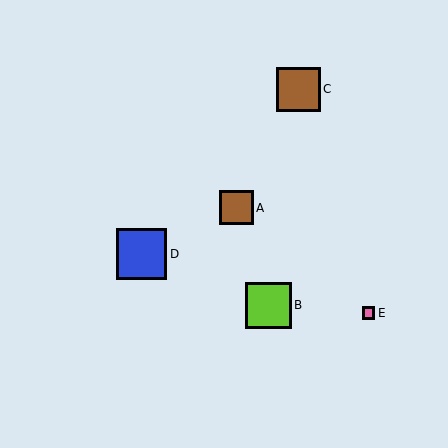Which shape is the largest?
The blue square (labeled D) is the largest.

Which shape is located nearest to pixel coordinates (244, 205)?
The brown square (labeled A) at (236, 208) is nearest to that location.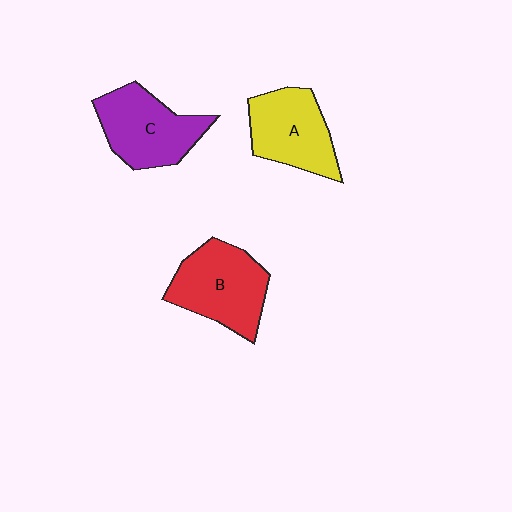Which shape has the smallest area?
Shape A (yellow).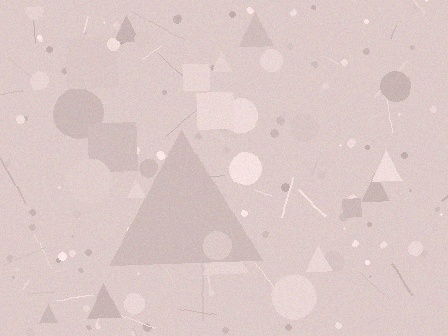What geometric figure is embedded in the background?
A triangle is embedded in the background.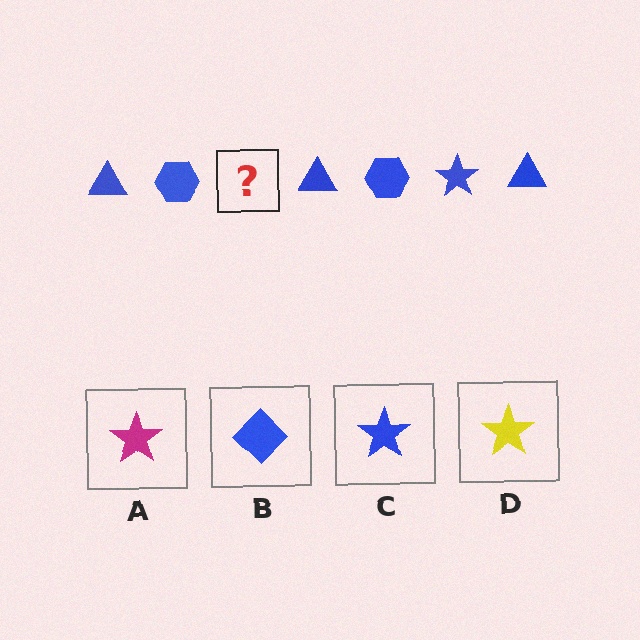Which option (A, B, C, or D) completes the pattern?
C.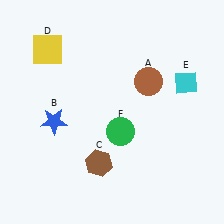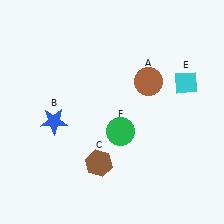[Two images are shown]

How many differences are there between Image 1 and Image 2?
There is 1 difference between the two images.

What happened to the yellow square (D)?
The yellow square (D) was removed in Image 2. It was in the top-left area of Image 1.